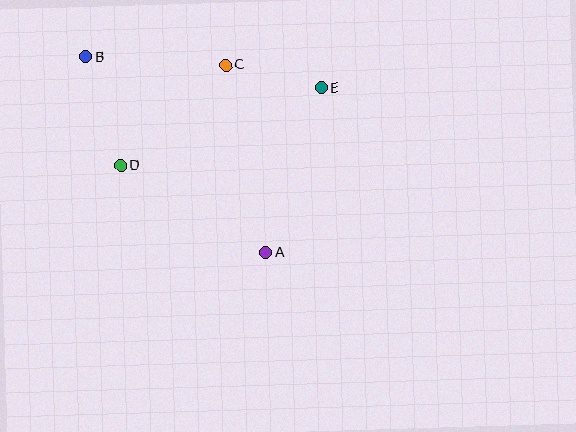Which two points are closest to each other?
Points C and E are closest to each other.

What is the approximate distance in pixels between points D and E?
The distance between D and E is approximately 215 pixels.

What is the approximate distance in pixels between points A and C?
The distance between A and C is approximately 192 pixels.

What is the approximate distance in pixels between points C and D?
The distance between C and D is approximately 145 pixels.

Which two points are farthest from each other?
Points A and B are farthest from each other.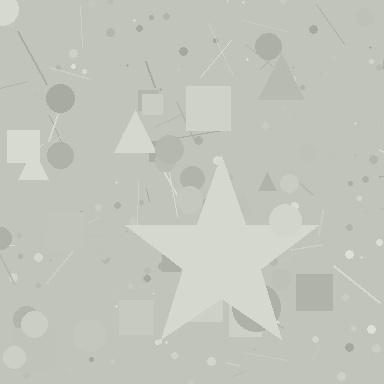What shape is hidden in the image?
A star is hidden in the image.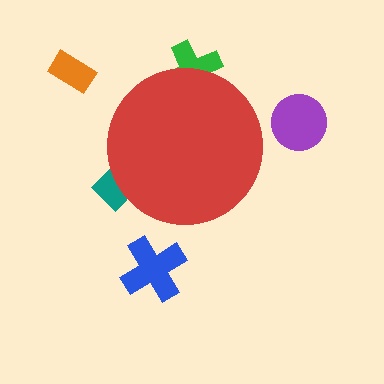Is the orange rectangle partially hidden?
No, the orange rectangle is fully visible.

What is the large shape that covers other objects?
A red circle.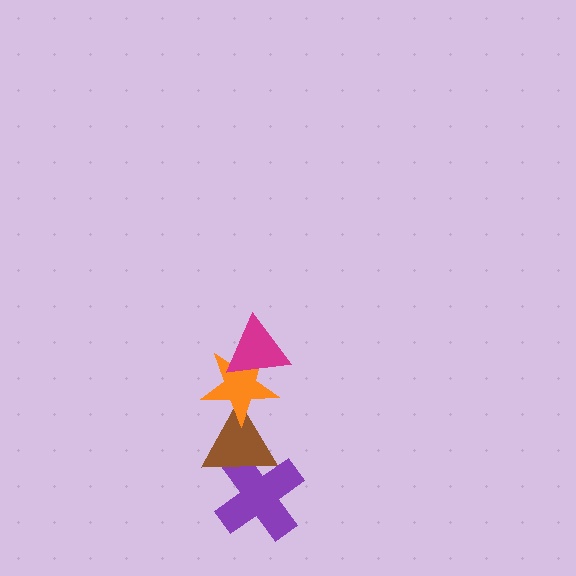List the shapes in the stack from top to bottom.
From top to bottom: the magenta triangle, the orange star, the brown triangle, the purple cross.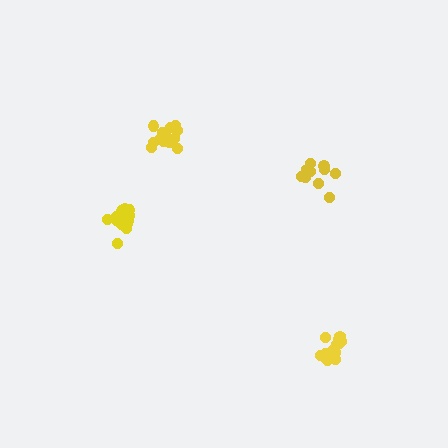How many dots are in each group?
Group 1: 15 dots, Group 2: 10 dots, Group 3: 13 dots, Group 4: 16 dots (54 total).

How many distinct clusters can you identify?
There are 4 distinct clusters.